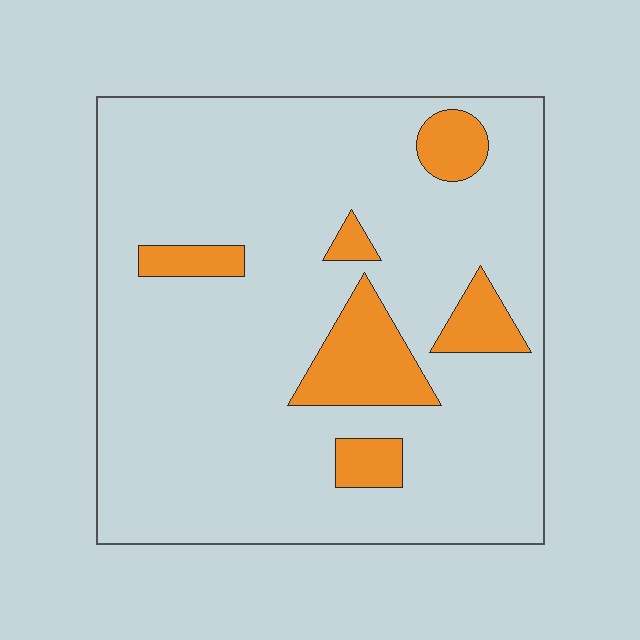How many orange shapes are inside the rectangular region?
6.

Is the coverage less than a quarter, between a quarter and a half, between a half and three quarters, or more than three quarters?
Less than a quarter.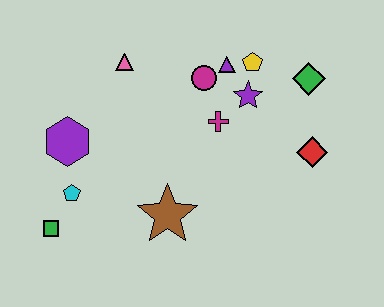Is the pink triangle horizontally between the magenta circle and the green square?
Yes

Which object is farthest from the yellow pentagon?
The green square is farthest from the yellow pentagon.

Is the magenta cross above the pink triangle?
No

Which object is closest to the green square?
The cyan pentagon is closest to the green square.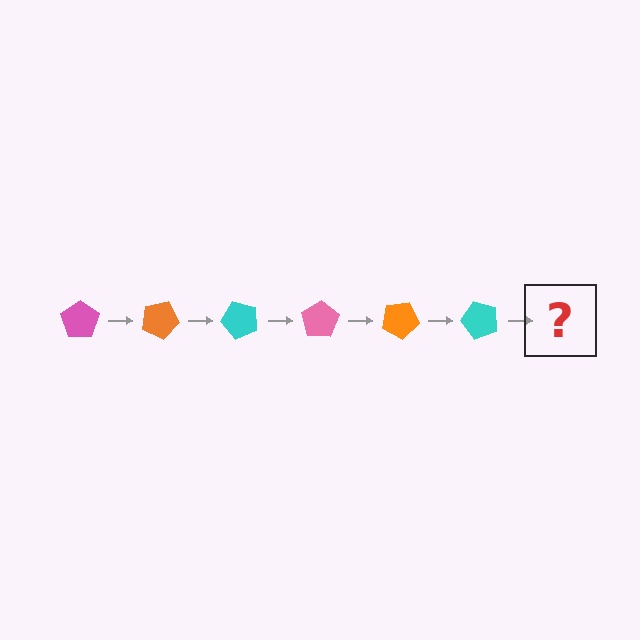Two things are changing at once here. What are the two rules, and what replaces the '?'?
The two rules are that it rotates 25 degrees each step and the color cycles through pink, orange, and cyan. The '?' should be a pink pentagon, rotated 150 degrees from the start.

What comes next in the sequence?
The next element should be a pink pentagon, rotated 150 degrees from the start.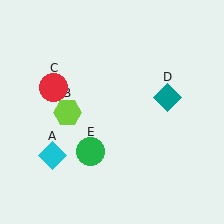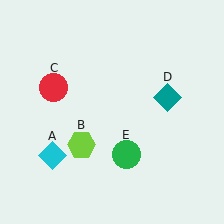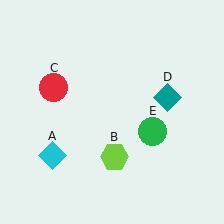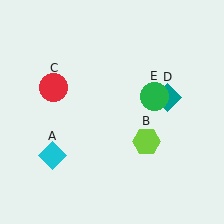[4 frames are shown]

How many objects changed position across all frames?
2 objects changed position: lime hexagon (object B), green circle (object E).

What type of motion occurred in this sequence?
The lime hexagon (object B), green circle (object E) rotated counterclockwise around the center of the scene.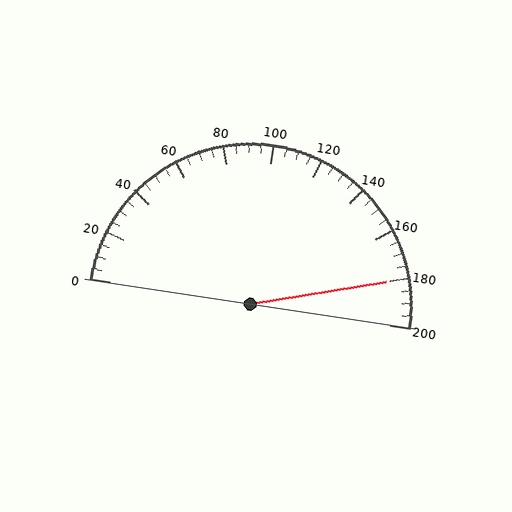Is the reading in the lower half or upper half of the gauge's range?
The reading is in the upper half of the range (0 to 200).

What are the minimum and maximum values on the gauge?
The gauge ranges from 0 to 200.